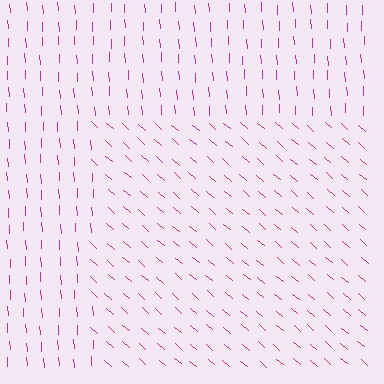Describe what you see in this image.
The image is filled with small magenta line segments. A rectangle region in the image has lines oriented differently from the surrounding lines, creating a visible texture boundary.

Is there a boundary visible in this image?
Yes, there is a texture boundary formed by a change in line orientation.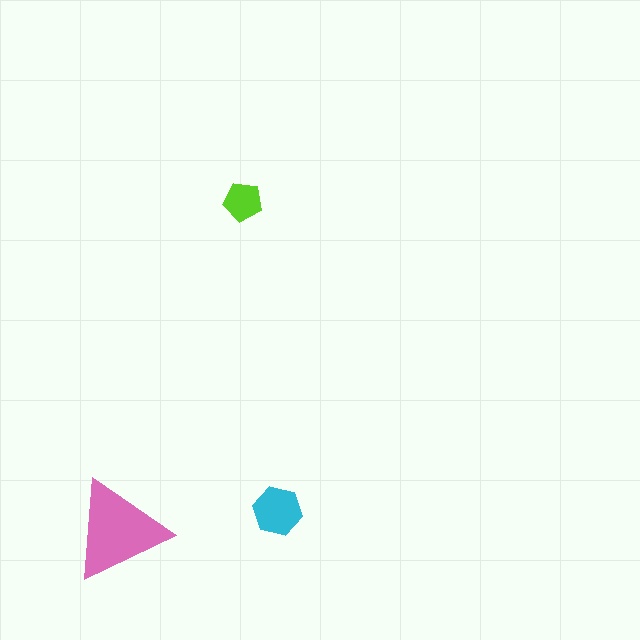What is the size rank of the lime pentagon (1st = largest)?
3rd.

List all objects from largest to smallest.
The pink triangle, the cyan hexagon, the lime pentagon.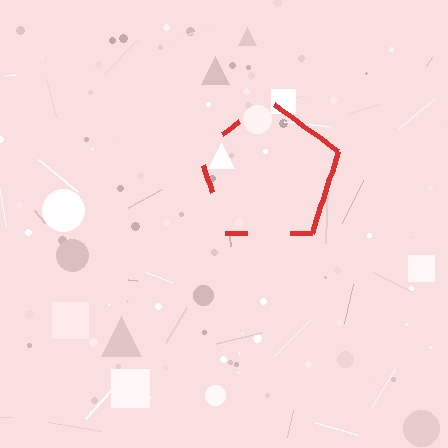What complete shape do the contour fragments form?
The contour fragments form a pentagon.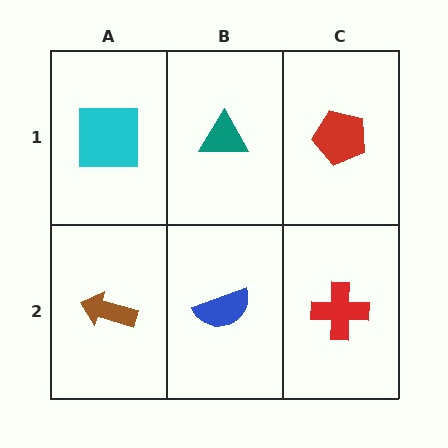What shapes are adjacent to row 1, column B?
A blue semicircle (row 2, column B), a cyan square (row 1, column A), a red pentagon (row 1, column C).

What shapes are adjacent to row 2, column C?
A red pentagon (row 1, column C), a blue semicircle (row 2, column B).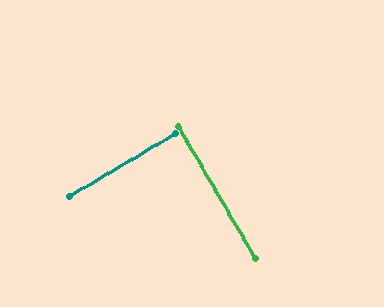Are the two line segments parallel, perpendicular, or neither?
Perpendicular — they meet at approximately 90°.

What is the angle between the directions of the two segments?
Approximately 90 degrees.